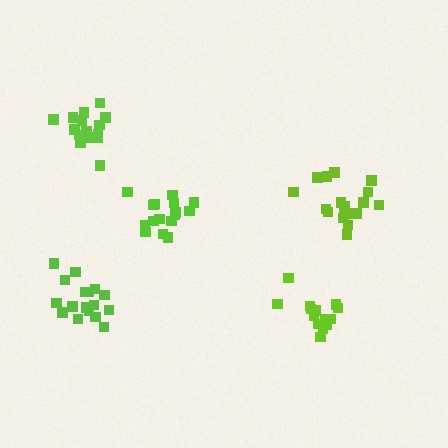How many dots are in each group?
Group 1: 16 dots, Group 2: 19 dots, Group 3: 18 dots, Group 4: 14 dots, Group 5: 17 dots (84 total).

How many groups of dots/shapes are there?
There are 5 groups.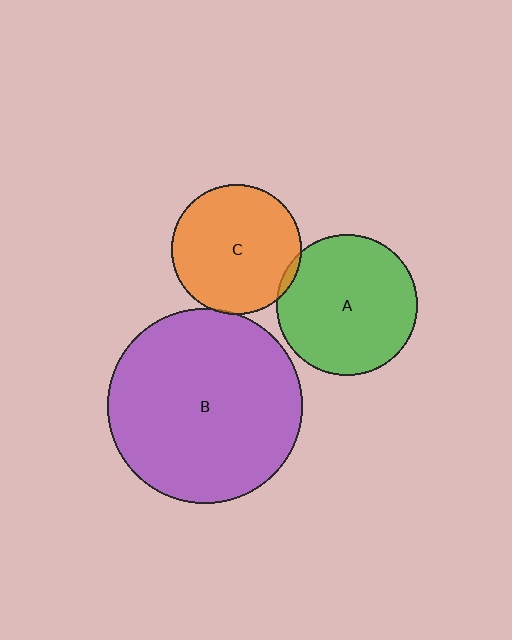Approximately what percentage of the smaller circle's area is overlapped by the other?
Approximately 5%.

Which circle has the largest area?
Circle B (purple).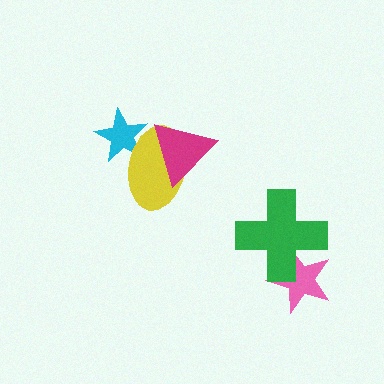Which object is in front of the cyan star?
The yellow ellipse is in front of the cyan star.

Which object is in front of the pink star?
The green cross is in front of the pink star.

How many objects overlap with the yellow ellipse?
2 objects overlap with the yellow ellipse.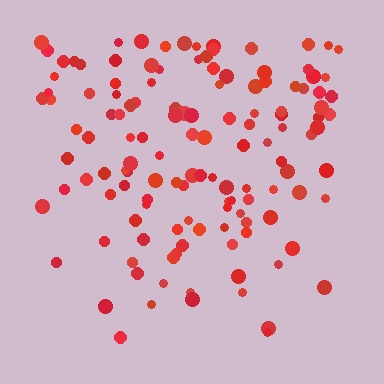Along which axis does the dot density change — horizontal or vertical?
Vertical.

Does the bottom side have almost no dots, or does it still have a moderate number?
Still a moderate number, just noticeably fewer than the top.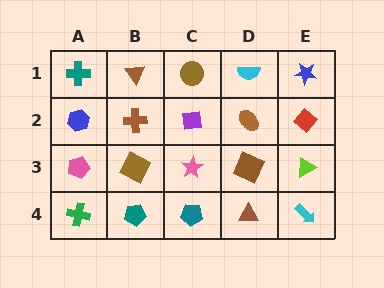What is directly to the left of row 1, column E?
A cyan semicircle.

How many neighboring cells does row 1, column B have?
3.